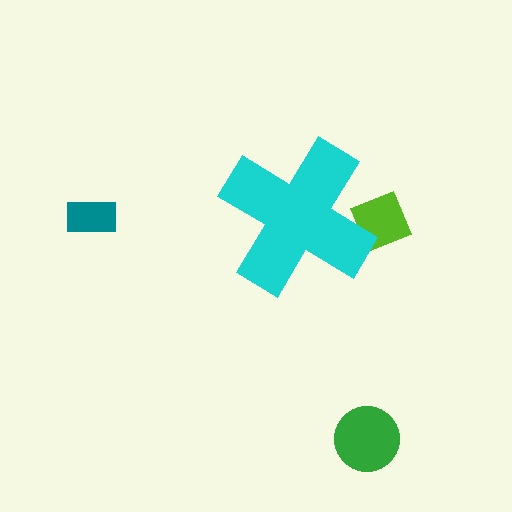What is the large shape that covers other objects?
A cyan cross.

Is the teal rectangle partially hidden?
No, the teal rectangle is fully visible.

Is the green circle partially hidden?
No, the green circle is fully visible.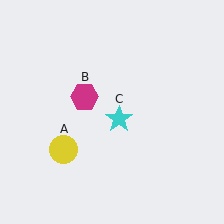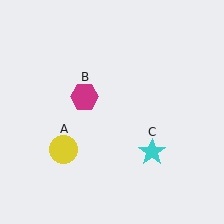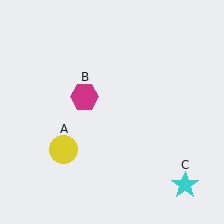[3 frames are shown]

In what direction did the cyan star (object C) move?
The cyan star (object C) moved down and to the right.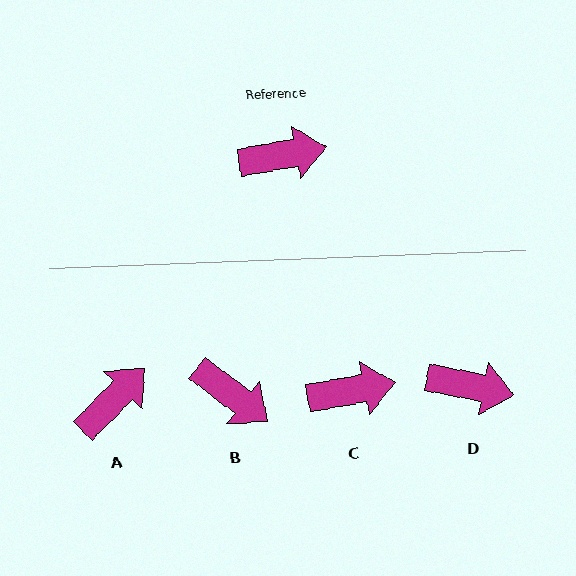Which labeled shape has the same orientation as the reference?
C.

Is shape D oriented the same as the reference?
No, it is off by about 22 degrees.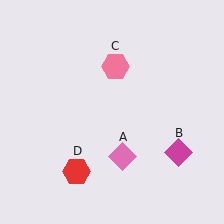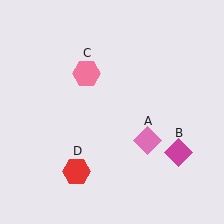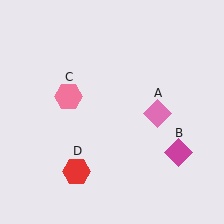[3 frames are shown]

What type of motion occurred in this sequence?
The pink diamond (object A), pink hexagon (object C) rotated counterclockwise around the center of the scene.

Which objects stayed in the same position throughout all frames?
Magenta diamond (object B) and red hexagon (object D) remained stationary.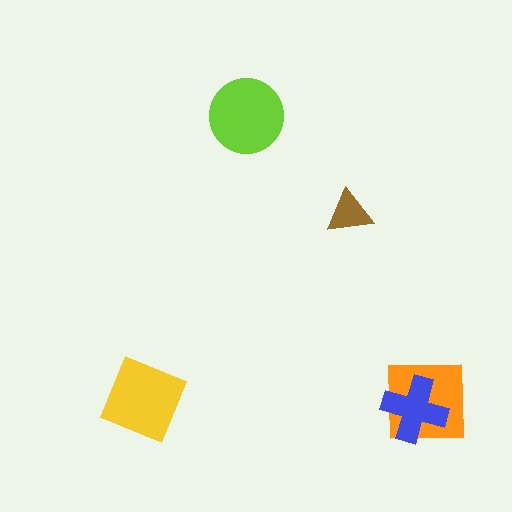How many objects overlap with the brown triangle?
0 objects overlap with the brown triangle.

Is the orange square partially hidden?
Yes, it is partially covered by another shape.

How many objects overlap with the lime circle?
0 objects overlap with the lime circle.